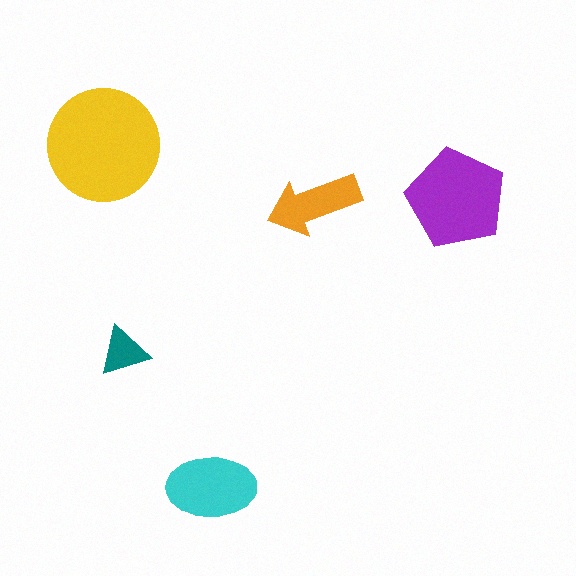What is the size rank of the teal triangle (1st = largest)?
5th.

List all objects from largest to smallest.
The yellow circle, the purple pentagon, the cyan ellipse, the orange arrow, the teal triangle.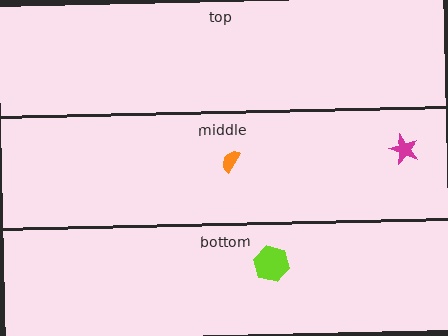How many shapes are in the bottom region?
1.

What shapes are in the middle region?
The orange semicircle, the magenta star.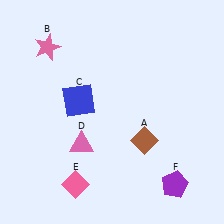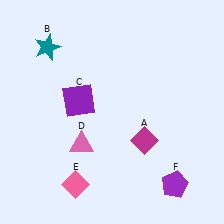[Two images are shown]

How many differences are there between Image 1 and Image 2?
There are 3 differences between the two images.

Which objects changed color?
A changed from brown to magenta. B changed from pink to teal. C changed from blue to purple.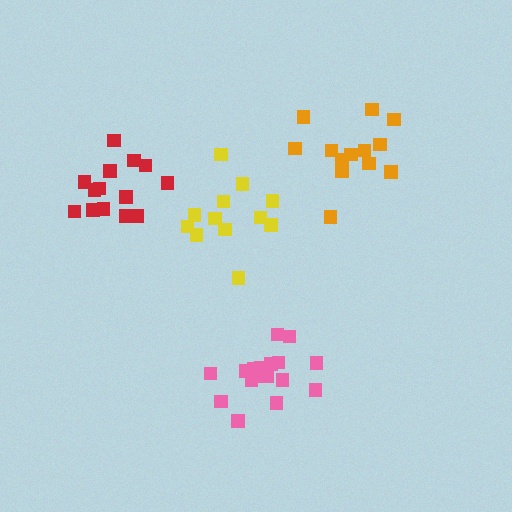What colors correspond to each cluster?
The clusters are colored: red, yellow, pink, orange.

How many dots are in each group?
Group 1: 14 dots, Group 2: 12 dots, Group 3: 17 dots, Group 4: 13 dots (56 total).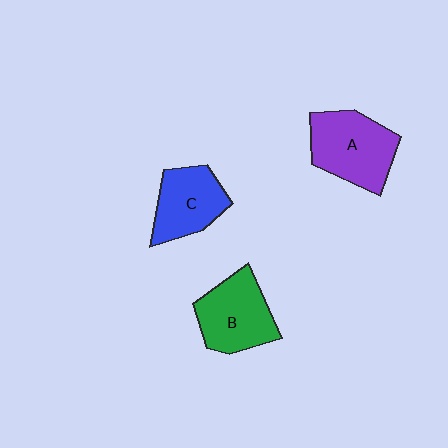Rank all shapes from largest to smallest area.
From largest to smallest: A (purple), B (green), C (blue).